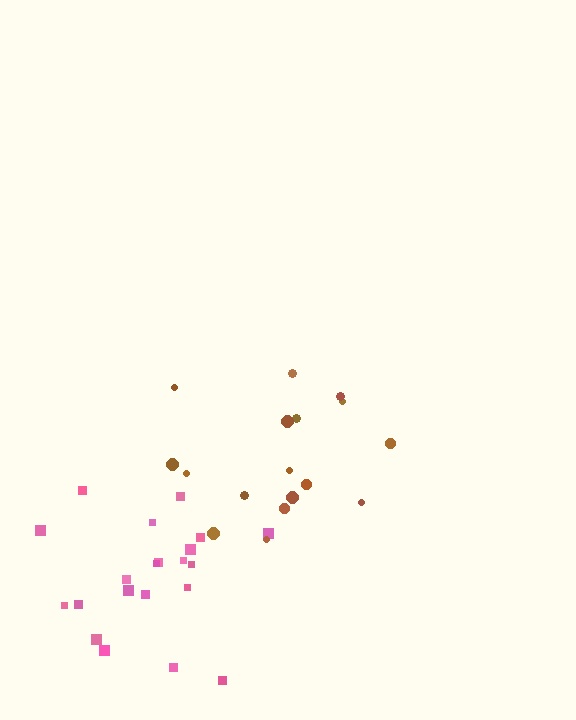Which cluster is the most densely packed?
Pink.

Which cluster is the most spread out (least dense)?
Brown.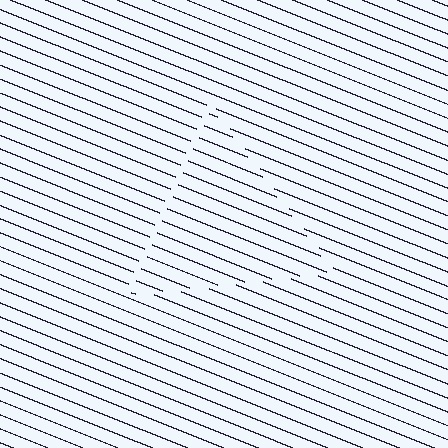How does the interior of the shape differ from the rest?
The interior of the shape contains the same grating, shifted by half a period — the contour is defined by the phase discontinuity where line-ends from the inner and outer gratings abut.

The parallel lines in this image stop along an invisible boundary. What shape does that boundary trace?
An illusory triangle. The interior of the shape contains the same grating, shifted by half a period — the contour is defined by the phase discontinuity where line-ends from the inner and outer gratings abut.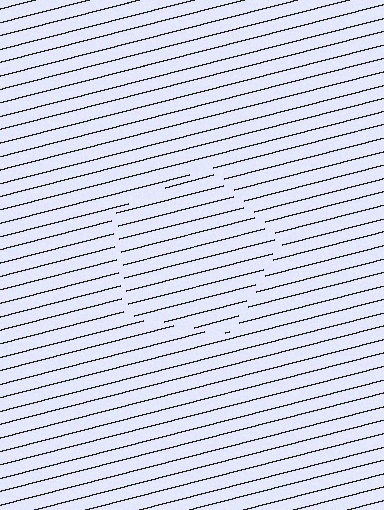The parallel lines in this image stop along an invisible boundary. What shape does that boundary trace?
An illusory pentagon. The interior of the shape contains the same grating, shifted by half a period — the contour is defined by the phase discontinuity where line-ends from the inner and outer gratings abut.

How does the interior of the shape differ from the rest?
The interior of the shape contains the same grating, shifted by half a period — the contour is defined by the phase discontinuity where line-ends from the inner and outer gratings abut.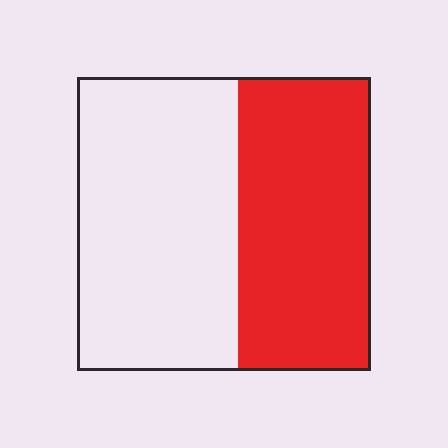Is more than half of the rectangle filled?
No.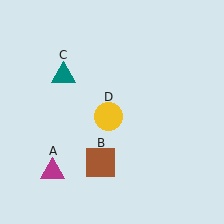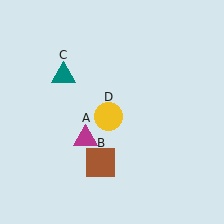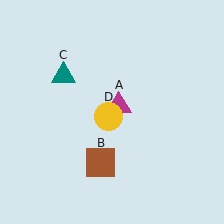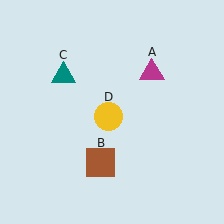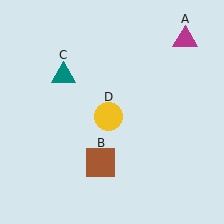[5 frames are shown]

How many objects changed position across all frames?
1 object changed position: magenta triangle (object A).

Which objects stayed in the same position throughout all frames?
Brown square (object B) and teal triangle (object C) and yellow circle (object D) remained stationary.